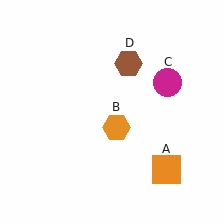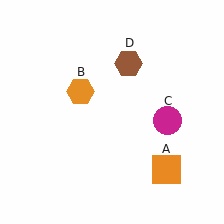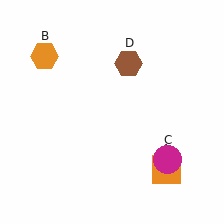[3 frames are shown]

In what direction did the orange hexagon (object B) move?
The orange hexagon (object B) moved up and to the left.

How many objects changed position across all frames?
2 objects changed position: orange hexagon (object B), magenta circle (object C).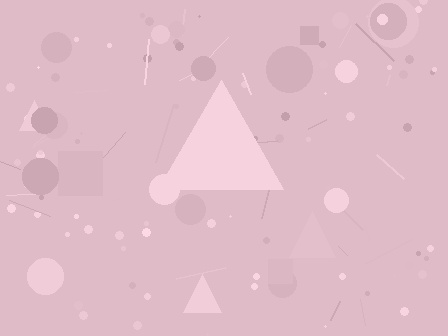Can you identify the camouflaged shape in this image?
The camouflaged shape is a triangle.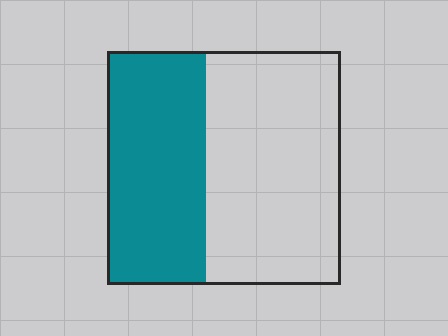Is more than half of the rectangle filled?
No.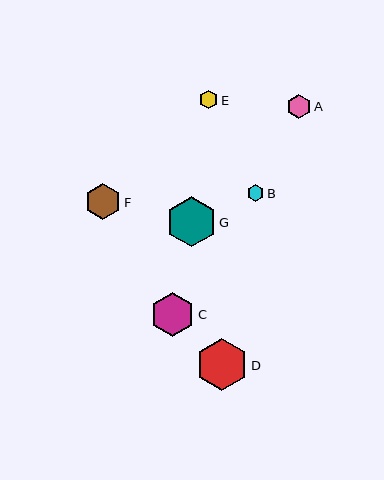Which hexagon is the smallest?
Hexagon B is the smallest with a size of approximately 16 pixels.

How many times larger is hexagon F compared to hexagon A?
Hexagon F is approximately 1.5 times the size of hexagon A.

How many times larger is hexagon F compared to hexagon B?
Hexagon F is approximately 2.2 times the size of hexagon B.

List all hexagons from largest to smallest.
From largest to smallest: D, G, C, F, A, E, B.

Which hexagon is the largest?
Hexagon D is the largest with a size of approximately 52 pixels.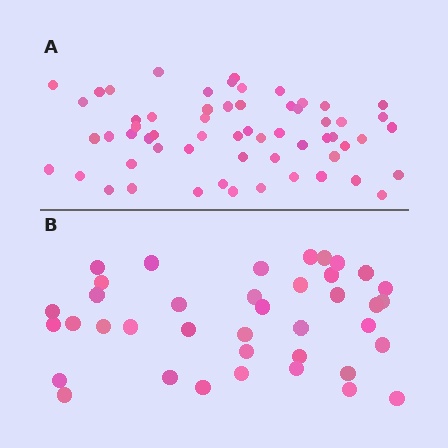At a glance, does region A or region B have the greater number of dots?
Region A (the top region) has more dots.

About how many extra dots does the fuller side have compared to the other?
Region A has approximately 20 more dots than region B.